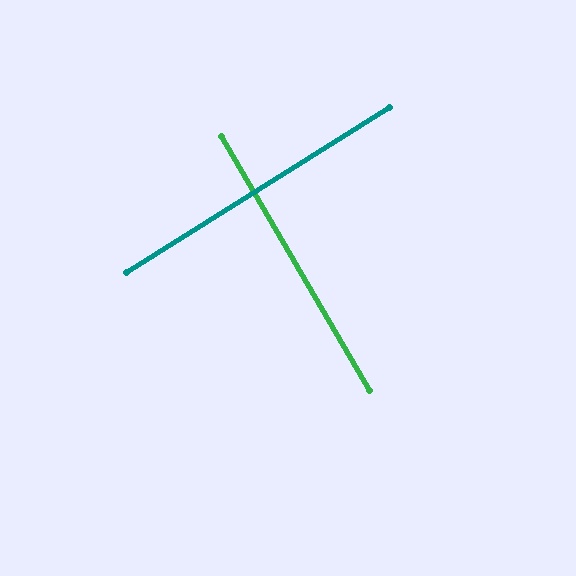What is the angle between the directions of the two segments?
Approximately 88 degrees.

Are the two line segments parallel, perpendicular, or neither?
Perpendicular — they meet at approximately 88°.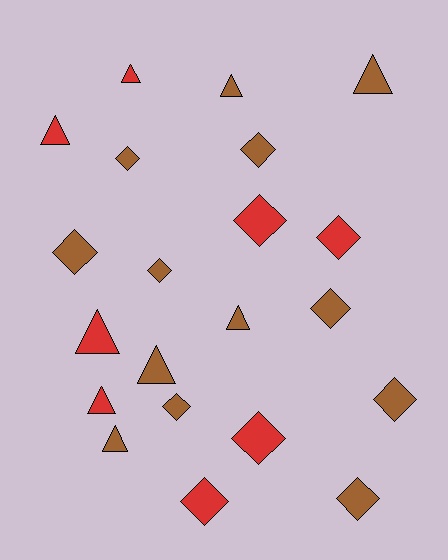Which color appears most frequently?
Brown, with 13 objects.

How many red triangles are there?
There are 4 red triangles.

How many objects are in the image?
There are 21 objects.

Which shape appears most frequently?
Diamond, with 12 objects.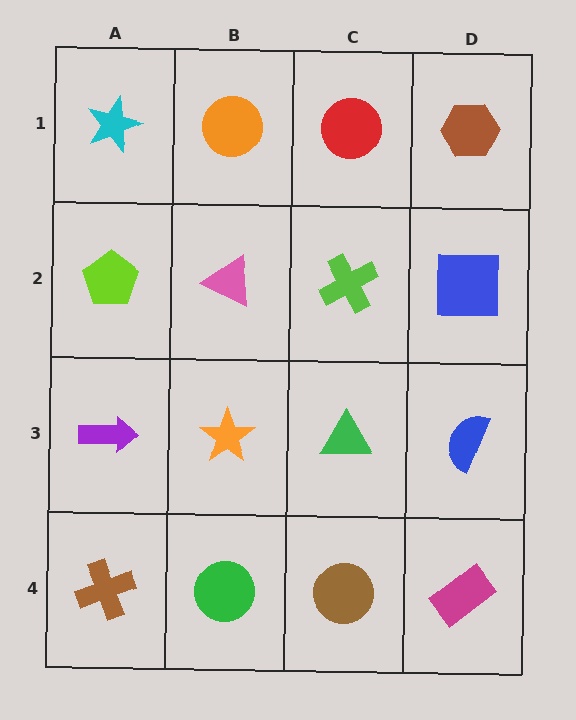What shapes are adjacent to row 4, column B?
An orange star (row 3, column B), a brown cross (row 4, column A), a brown circle (row 4, column C).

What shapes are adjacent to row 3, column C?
A lime cross (row 2, column C), a brown circle (row 4, column C), an orange star (row 3, column B), a blue semicircle (row 3, column D).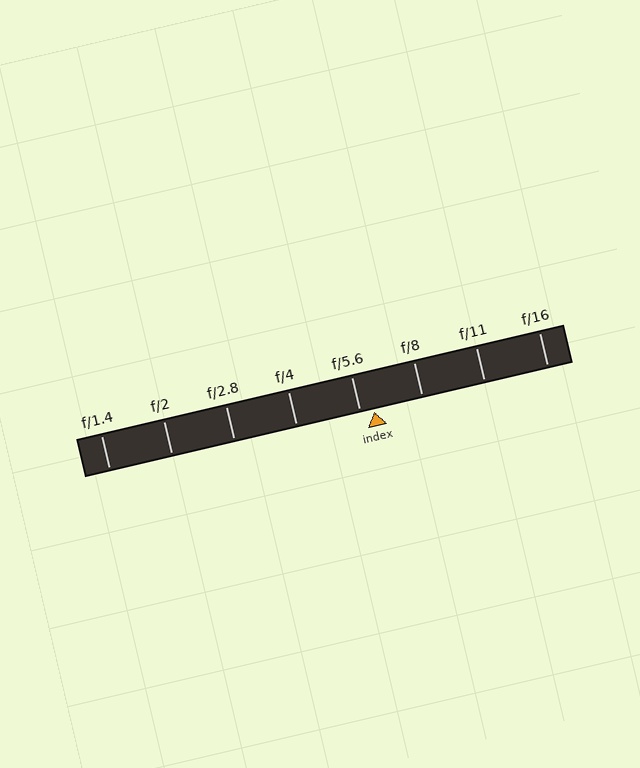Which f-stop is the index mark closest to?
The index mark is closest to f/5.6.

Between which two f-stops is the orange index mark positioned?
The index mark is between f/5.6 and f/8.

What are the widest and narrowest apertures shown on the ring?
The widest aperture shown is f/1.4 and the narrowest is f/16.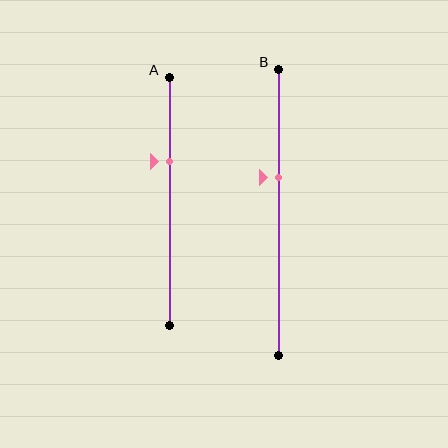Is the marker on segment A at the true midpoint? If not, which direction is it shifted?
No, the marker on segment A is shifted upward by about 16% of the segment length.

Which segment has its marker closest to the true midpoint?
Segment B has its marker closest to the true midpoint.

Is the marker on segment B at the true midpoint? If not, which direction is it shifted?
No, the marker on segment B is shifted upward by about 12% of the segment length.